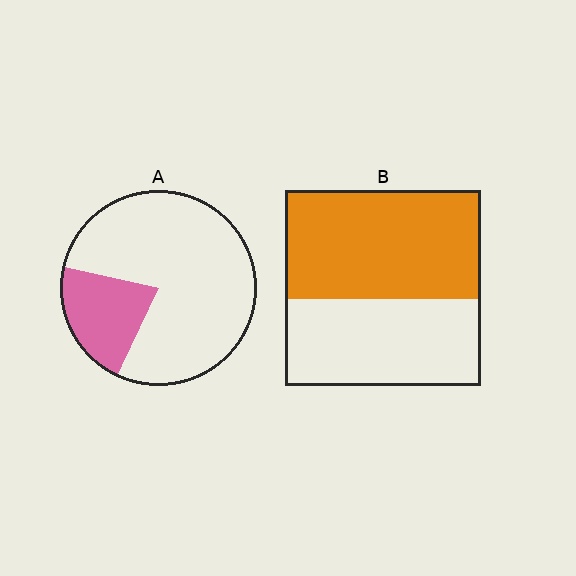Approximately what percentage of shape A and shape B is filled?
A is approximately 20% and B is approximately 55%.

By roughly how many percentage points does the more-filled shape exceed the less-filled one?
By roughly 35 percentage points (B over A).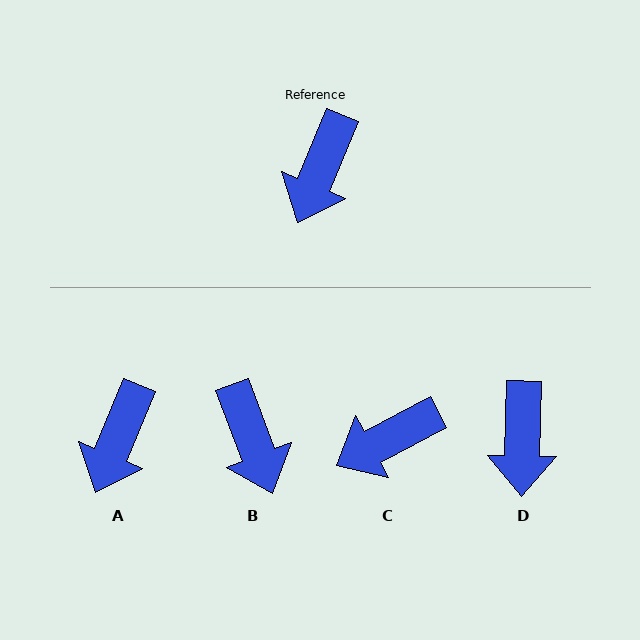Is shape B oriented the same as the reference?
No, it is off by about 43 degrees.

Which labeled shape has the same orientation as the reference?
A.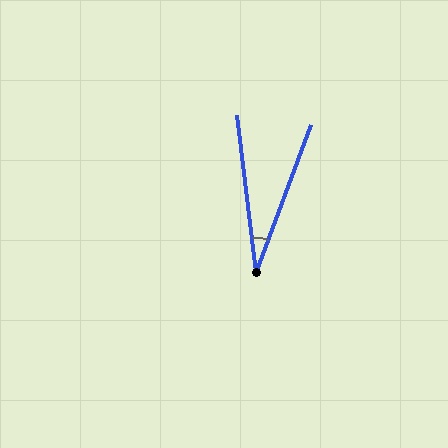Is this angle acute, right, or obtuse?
It is acute.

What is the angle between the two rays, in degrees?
Approximately 27 degrees.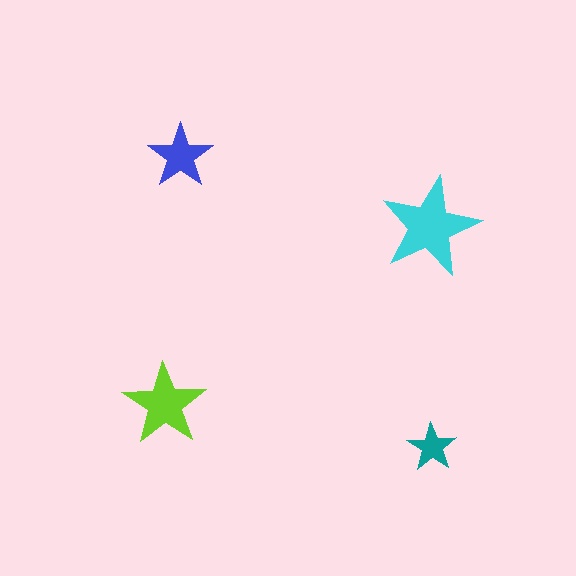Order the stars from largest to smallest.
the cyan one, the lime one, the blue one, the teal one.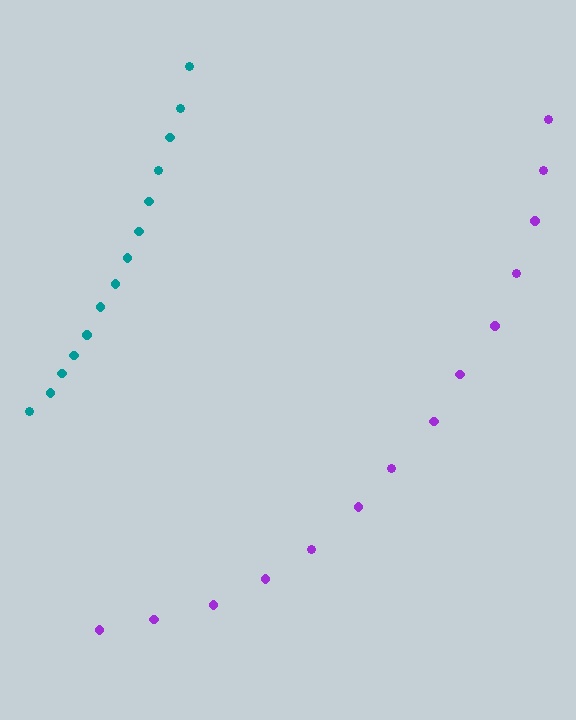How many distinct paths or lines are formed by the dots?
There are 2 distinct paths.